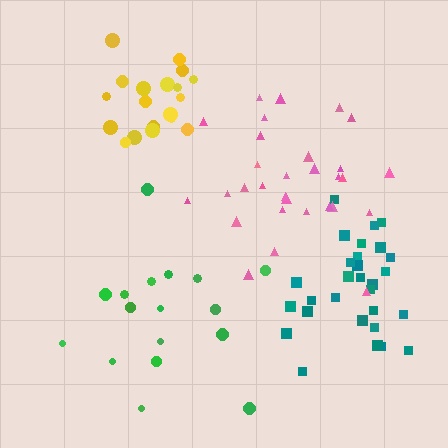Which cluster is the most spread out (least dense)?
Green.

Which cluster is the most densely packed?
Yellow.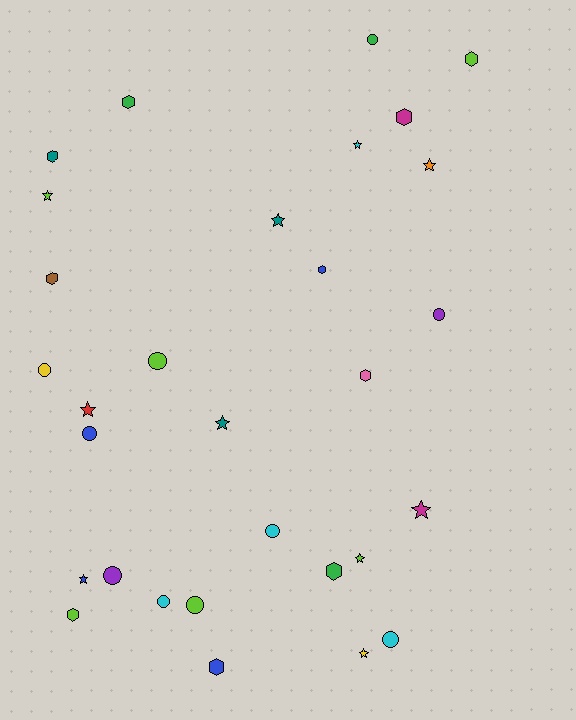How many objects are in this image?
There are 30 objects.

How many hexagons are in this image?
There are 10 hexagons.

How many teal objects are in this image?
There are 3 teal objects.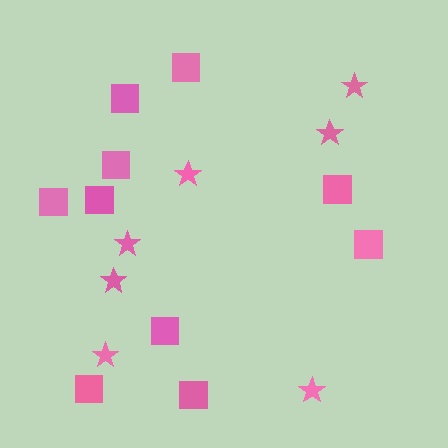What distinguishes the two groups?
There are 2 groups: one group of squares (10) and one group of stars (7).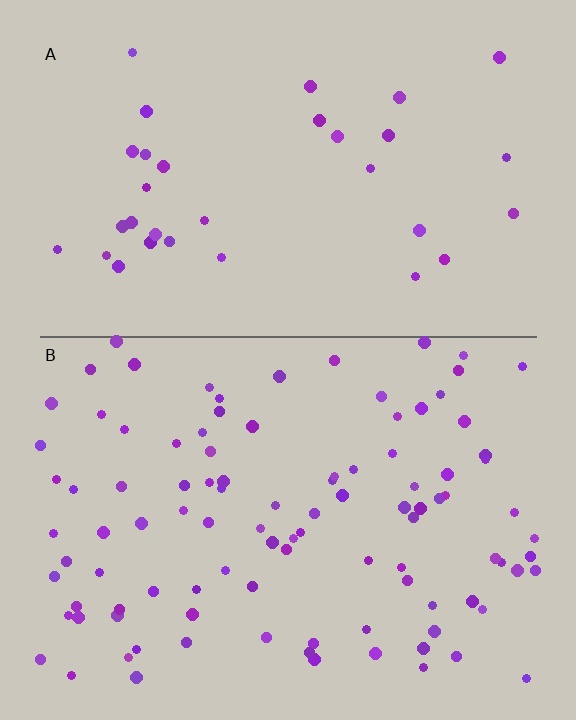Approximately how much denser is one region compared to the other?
Approximately 3.1× — region B over region A.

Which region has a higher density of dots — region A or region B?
B (the bottom).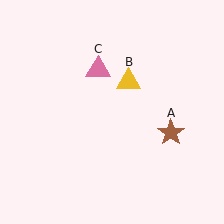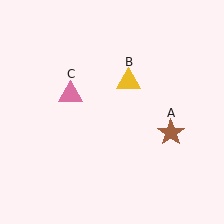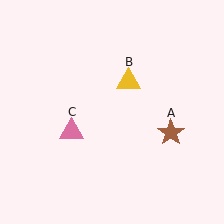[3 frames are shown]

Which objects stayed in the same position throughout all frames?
Brown star (object A) and yellow triangle (object B) remained stationary.